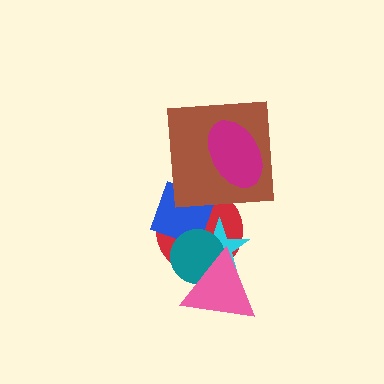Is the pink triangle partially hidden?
No, no other shape covers it.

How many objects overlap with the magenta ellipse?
1 object overlaps with the magenta ellipse.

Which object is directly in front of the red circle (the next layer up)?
The cyan star is directly in front of the red circle.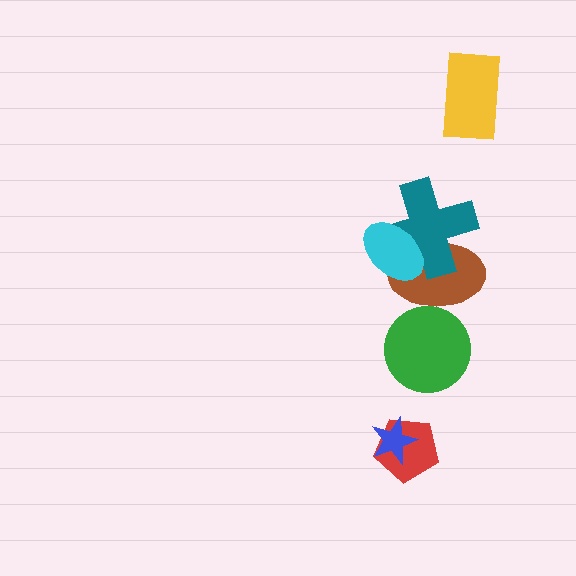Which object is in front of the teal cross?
The cyan ellipse is in front of the teal cross.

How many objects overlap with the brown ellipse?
3 objects overlap with the brown ellipse.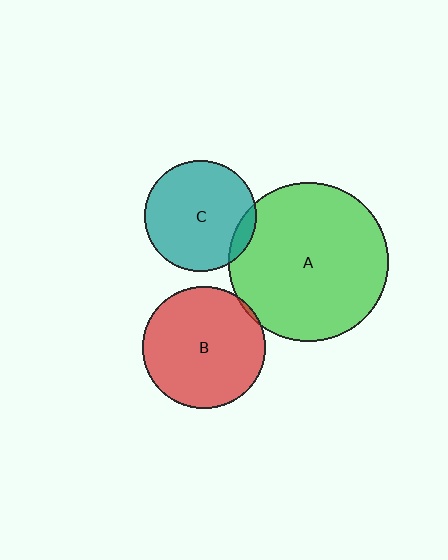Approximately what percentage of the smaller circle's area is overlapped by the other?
Approximately 5%.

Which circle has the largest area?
Circle A (green).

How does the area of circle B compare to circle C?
Approximately 1.2 times.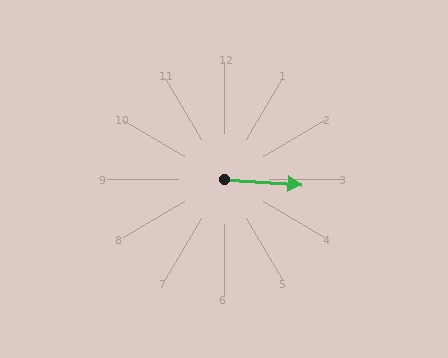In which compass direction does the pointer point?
East.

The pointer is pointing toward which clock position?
Roughly 3 o'clock.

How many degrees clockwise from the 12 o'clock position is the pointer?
Approximately 94 degrees.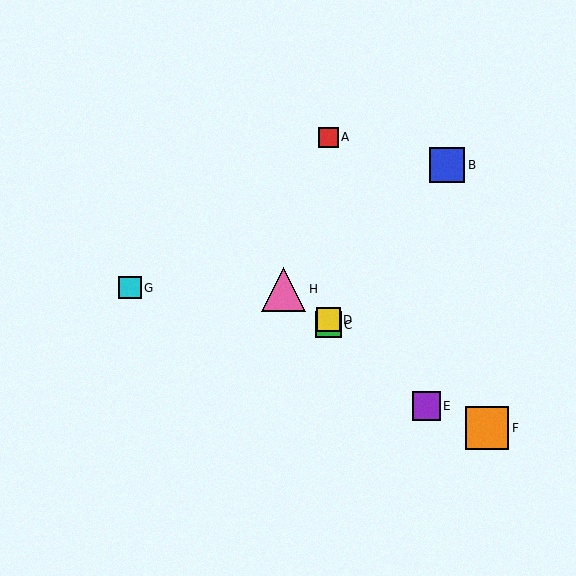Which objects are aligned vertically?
Objects A, C, D are aligned vertically.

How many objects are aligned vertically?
3 objects (A, C, D) are aligned vertically.